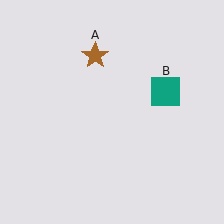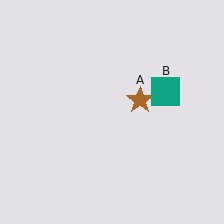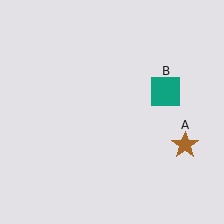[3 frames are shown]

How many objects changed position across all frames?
1 object changed position: brown star (object A).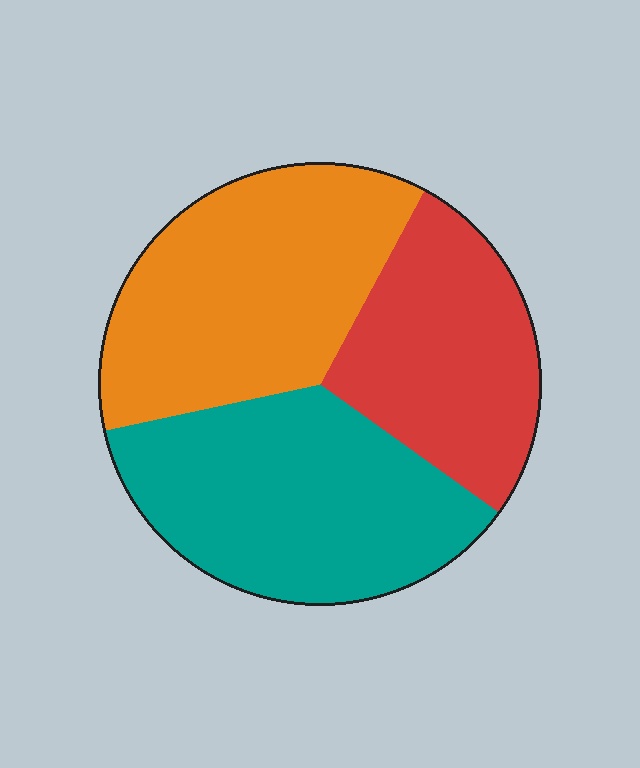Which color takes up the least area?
Red, at roughly 25%.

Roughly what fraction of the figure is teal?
Teal covers around 35% of the figure.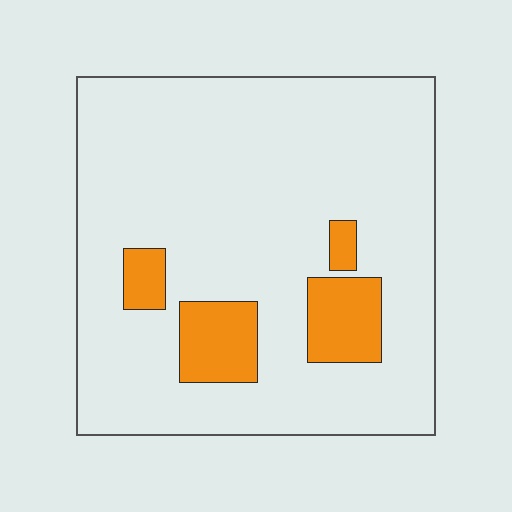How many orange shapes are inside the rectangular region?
4.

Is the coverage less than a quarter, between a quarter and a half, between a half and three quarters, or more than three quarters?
Less than a quarter.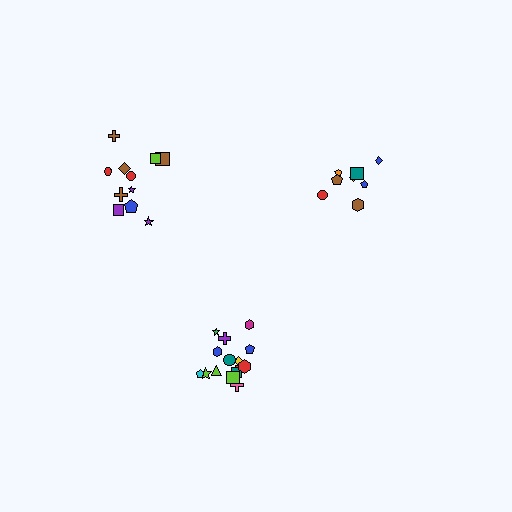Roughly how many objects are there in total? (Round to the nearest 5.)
Roughly 35 objects in total.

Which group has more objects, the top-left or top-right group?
The top-left group.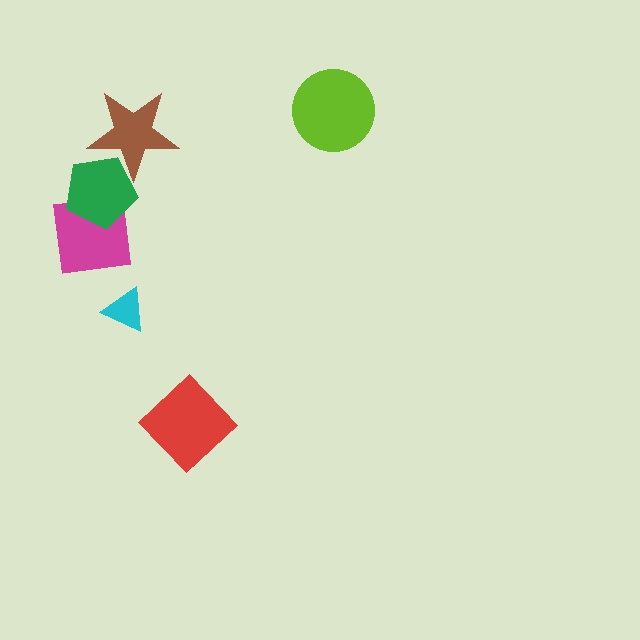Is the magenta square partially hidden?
Yes, it is partially covered by another shape.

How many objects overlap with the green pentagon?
2 objects overlap with the green pentagon.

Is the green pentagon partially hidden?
Yes, it is partially covered by another shape.